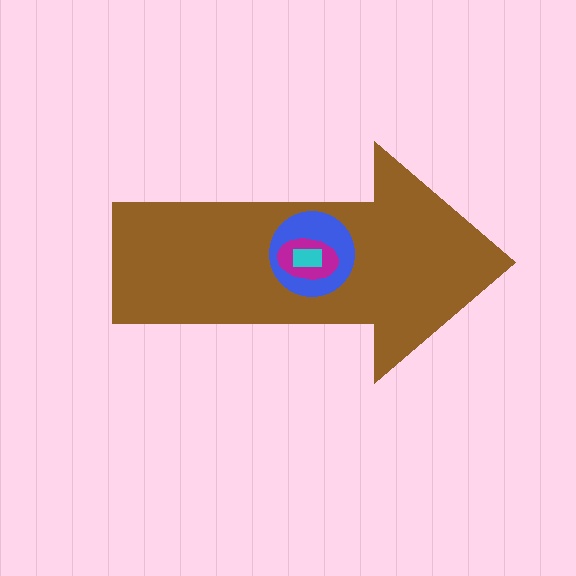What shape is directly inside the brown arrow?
The blue circle.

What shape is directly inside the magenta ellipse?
The cyan rectangle.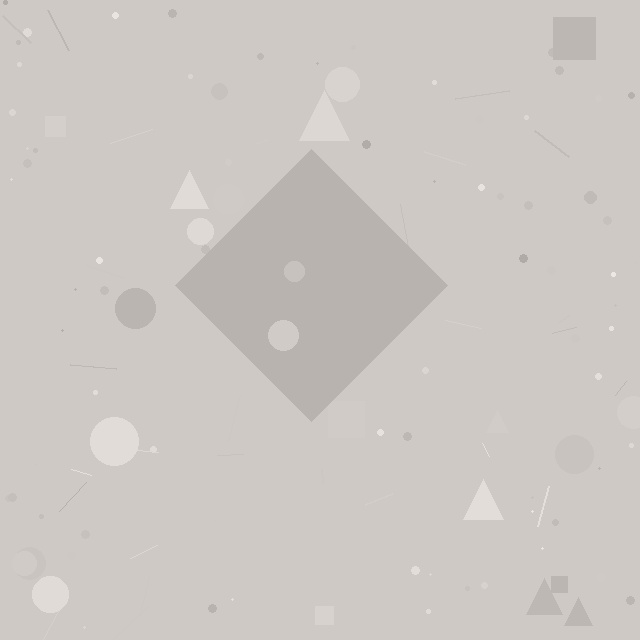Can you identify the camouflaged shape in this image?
The camouflaged shape is a diamond.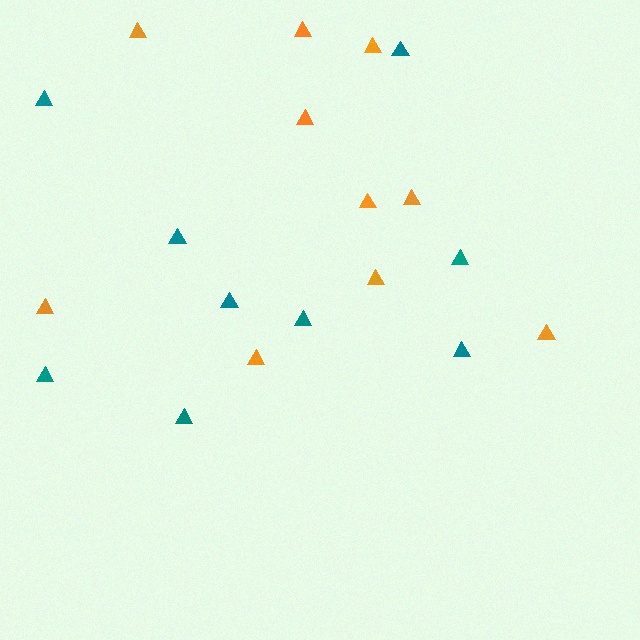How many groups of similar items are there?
There are 2 groups: one group of orange triangles (10) and one group of teal triangles (9).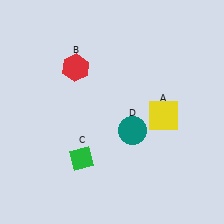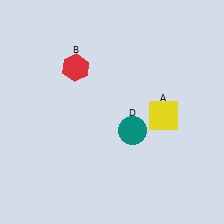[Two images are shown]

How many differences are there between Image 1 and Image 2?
There is 1 difference between the two images.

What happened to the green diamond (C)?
The green diamond (C) was removed in Image 2. It was in the bottom-left area of Image 1.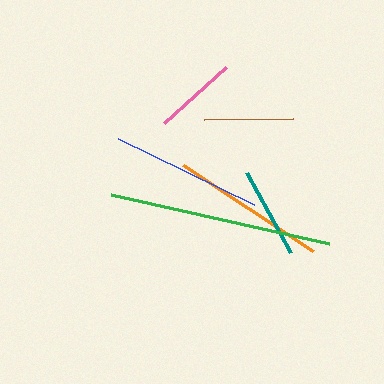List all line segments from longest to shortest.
From longest to shortest: green, orange, blue, teal, brown, pink.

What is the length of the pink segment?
The pink segment is approximately 84 pixels long.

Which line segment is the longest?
The green line is the longest at approximately 224 pixels.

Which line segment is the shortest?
The pink line is the shortest at approximately 84 pixels.